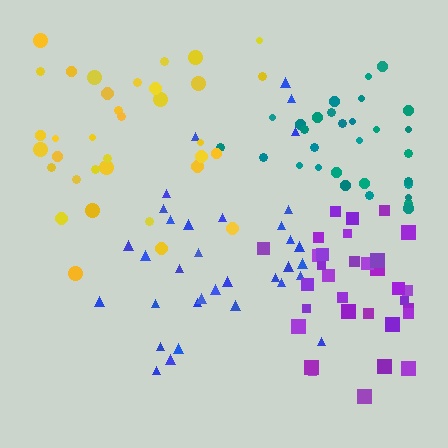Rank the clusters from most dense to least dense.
purple, teal, yellow, blue.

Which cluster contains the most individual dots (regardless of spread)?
Yellow (35).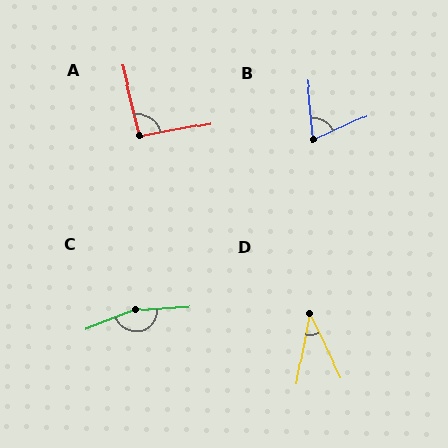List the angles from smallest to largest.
D (36°), B (72°), A (94°), C (162°).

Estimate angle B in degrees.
Approximately 72 degrees.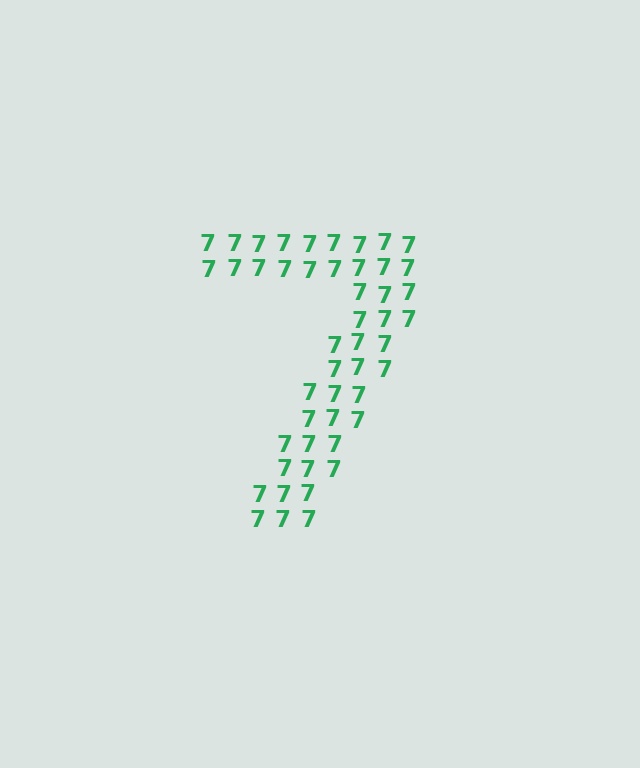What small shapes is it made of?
It is made of small digit 7's.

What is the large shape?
The large shape is the digit 7.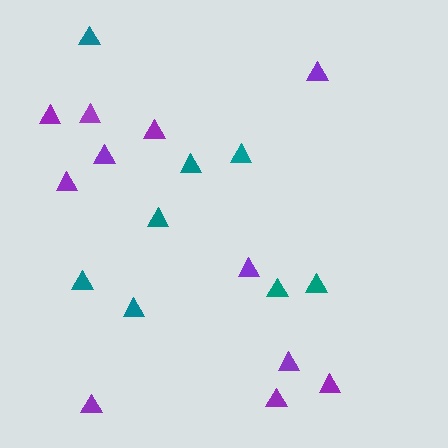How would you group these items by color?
There are 2 groups: one group of purple triangles (11) and one group of teal triangles (8).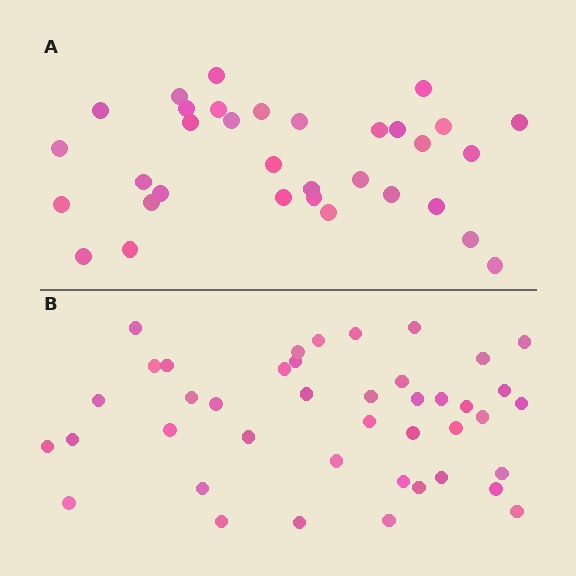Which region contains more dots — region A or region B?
Region B (the bottom region) has more dots.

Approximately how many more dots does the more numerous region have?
Region B has roughly 8 or so more dots than region A.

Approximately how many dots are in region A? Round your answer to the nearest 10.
About 30 dots. (The exact count is 33, which rounds to 30.)